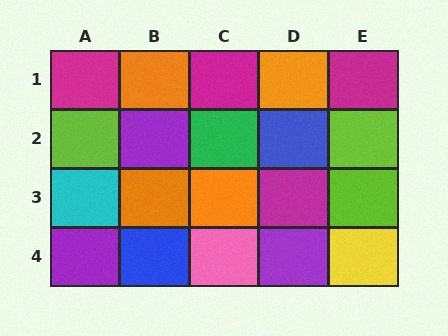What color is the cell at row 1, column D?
Orange.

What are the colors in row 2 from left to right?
Lime, purple, green, blue, lime.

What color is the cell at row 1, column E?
Magenta.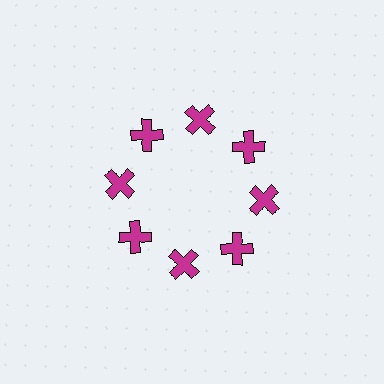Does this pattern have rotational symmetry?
Yes, this pattern has 8-fold rotational symmetry. It looks the same after rotating 45 degrees around the center.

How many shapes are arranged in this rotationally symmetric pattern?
There are 8 shapes, arranged in 8 groups of 1.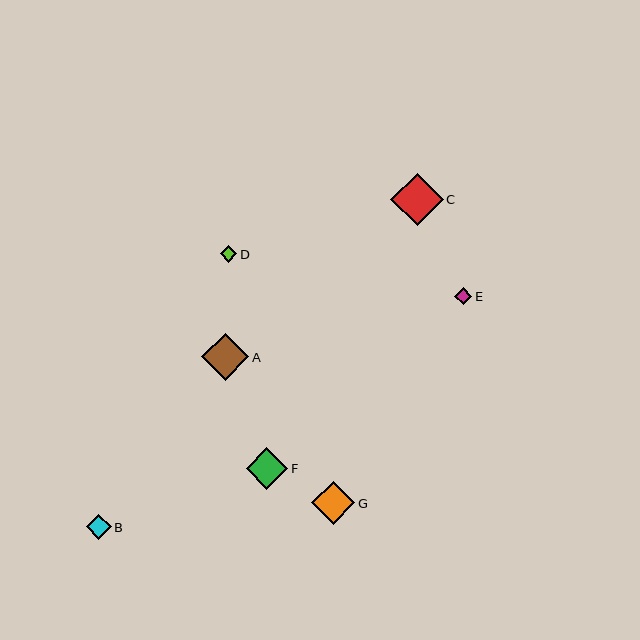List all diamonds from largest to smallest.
From largest to smallest: C, A, G, F, B, E, D.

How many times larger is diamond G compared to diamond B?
Diamond G is approximately 1.7 times the size of diamond B.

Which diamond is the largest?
Diamond C is the largest with a size of approximately 52 pixels.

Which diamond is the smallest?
Diamond D is the smallest with a size of approximately 17 pixels.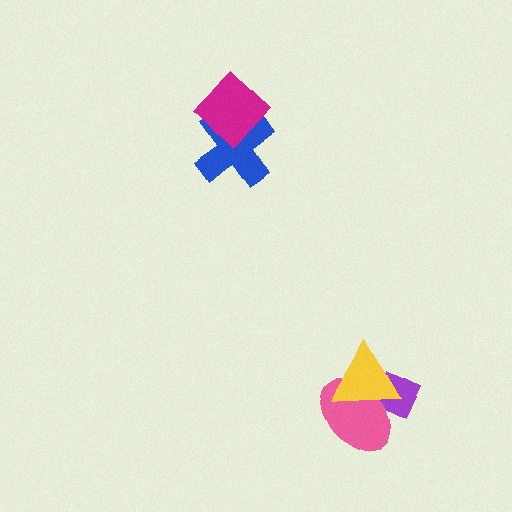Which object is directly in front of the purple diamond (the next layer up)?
The pink ellipse is directly in front of the purple diamond.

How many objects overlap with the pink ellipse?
2 objects overlap with the pink ellipse.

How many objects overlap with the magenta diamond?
1 object overlaps with the magenta diamond.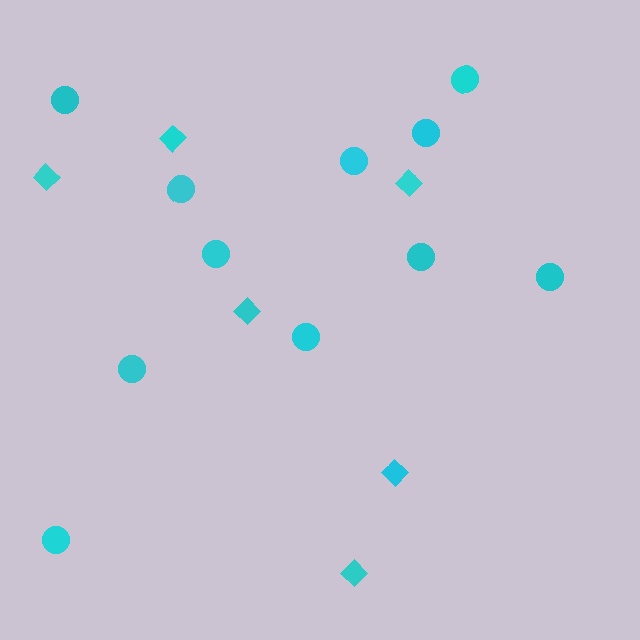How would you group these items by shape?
There are 2 groups: one group of circles (11) and one group of diamonds (6).